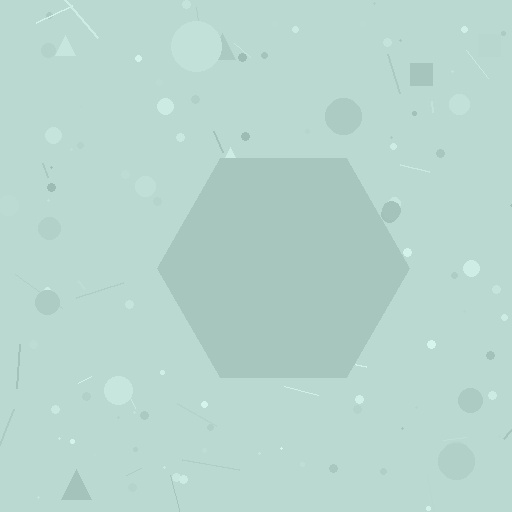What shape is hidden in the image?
A hexagon is hidden in the image.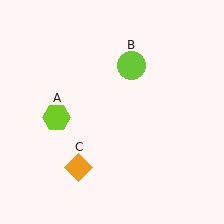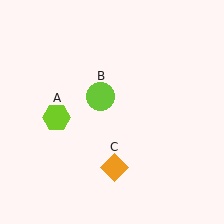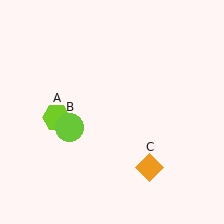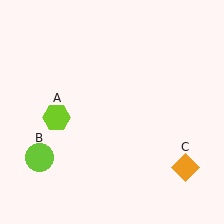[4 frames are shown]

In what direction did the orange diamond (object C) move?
The orange diamond (object C) moved right.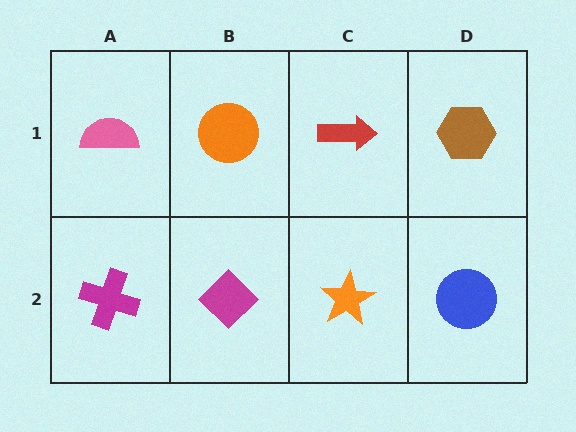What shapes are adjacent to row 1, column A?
A magenta cross (row 2, column A), an orange circle (row 1, column B).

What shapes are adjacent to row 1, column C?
An orange star (row 2, column C), an orange circle (row 1, column B), a brown hexagon (row 1, column D).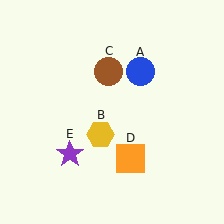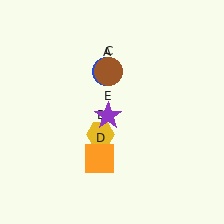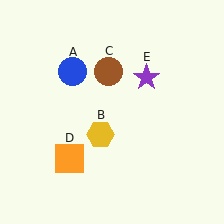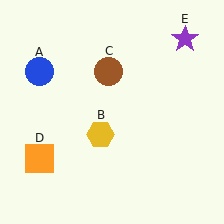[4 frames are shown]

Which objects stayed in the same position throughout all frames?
Yellow hexagon (object B) and brown circle (object C) remained stationary.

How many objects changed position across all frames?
3 objects changed position: blue circle (object A), orange square (object D), purple star (object E).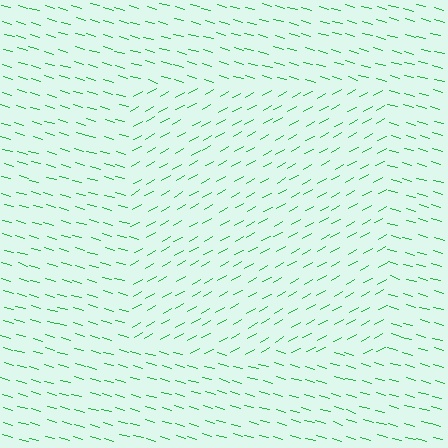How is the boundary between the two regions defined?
The boundary is defined purely by a change in line orientation (approximately 45 degrees difference). All lines are the same color and thickness.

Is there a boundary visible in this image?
Yes, there is a texture boundary formed by a change in line orientation.